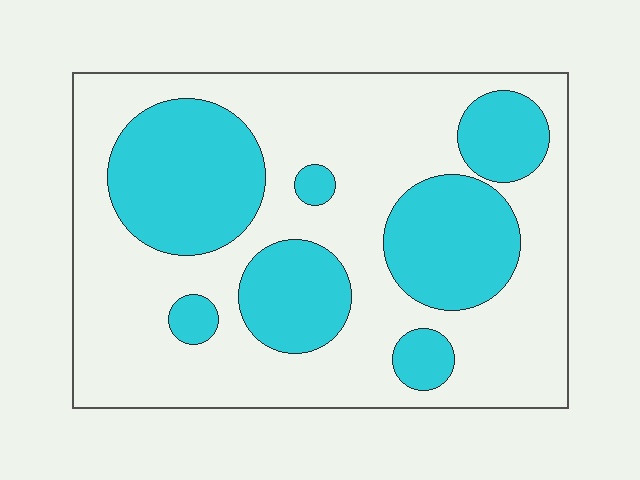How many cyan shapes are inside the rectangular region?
7.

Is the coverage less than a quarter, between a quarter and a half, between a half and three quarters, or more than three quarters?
Between a quarter and a half.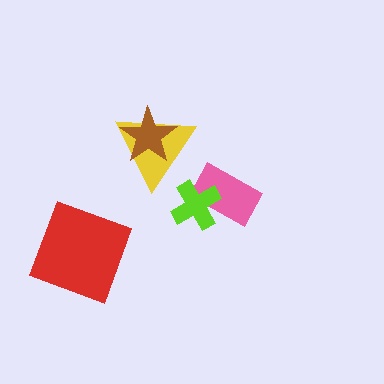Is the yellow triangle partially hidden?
Yes, it is partially covered by another shape.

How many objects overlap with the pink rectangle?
1 object overlaps with the pink rectangle.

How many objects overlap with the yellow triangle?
1 object overlaps with the yellow triangle.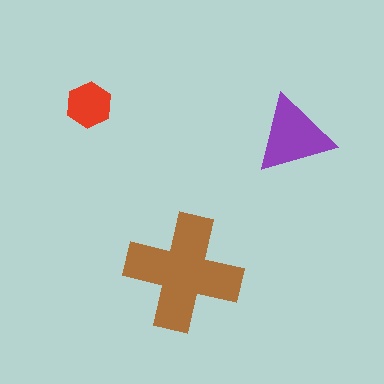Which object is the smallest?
The red hexagon.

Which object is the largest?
The brown cross.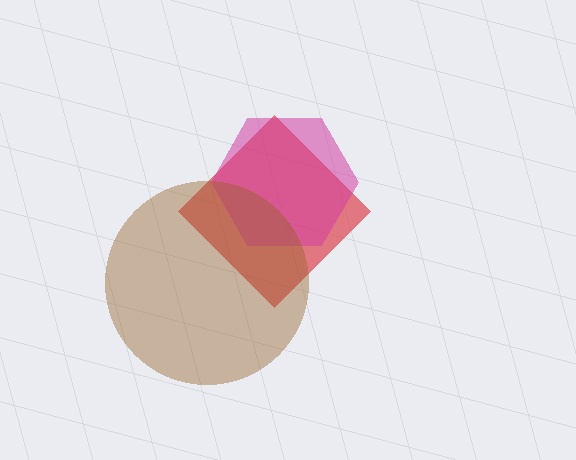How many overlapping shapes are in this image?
There are 3 overlapping shapes in the image.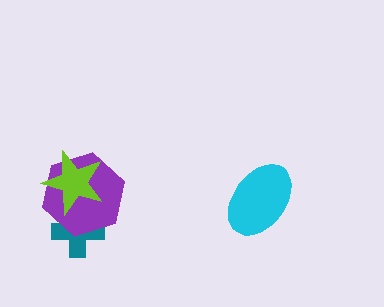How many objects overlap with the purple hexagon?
2 objects overlap with the purple hexagon.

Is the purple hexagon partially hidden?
Yes, it is partially covered by another shape.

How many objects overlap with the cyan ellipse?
0 objects overlap with the cyan ellipse.